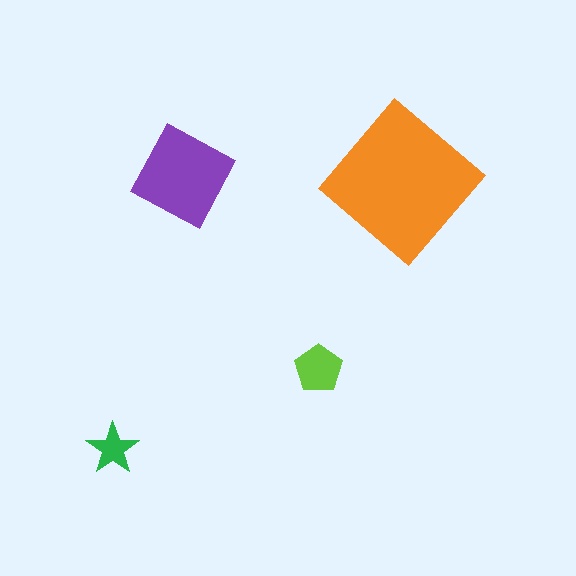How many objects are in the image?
There are 4 objects in the image.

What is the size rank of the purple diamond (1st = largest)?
2nd.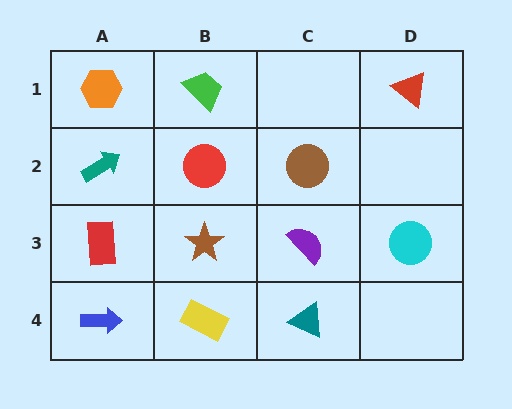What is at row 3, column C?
A purple semicircle.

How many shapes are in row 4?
3 shapes.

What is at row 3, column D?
A cyan circle.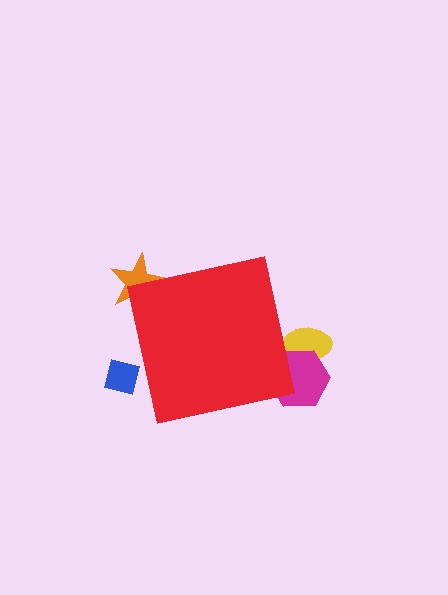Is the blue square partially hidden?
Yes, the blue square is partially hidden behind the red square.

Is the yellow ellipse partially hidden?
Yes, the yellow ellipse is partially hidden behind the red square.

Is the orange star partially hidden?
Yes, the orange star is partially hidden behind the red square.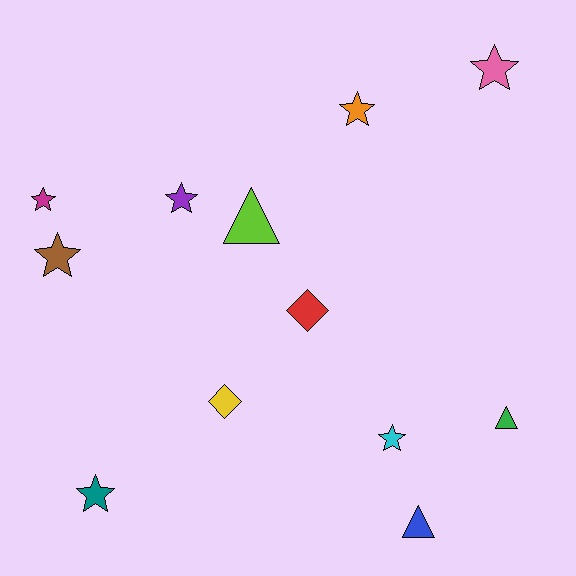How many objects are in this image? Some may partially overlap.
There are 12 objects.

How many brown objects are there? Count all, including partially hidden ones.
There is 1 brown object.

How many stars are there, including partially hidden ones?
There are 7 stars.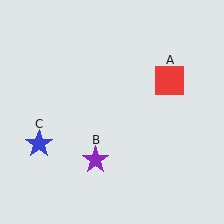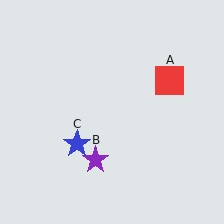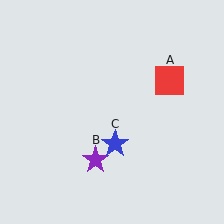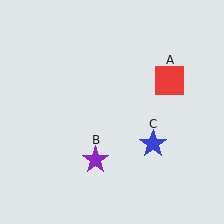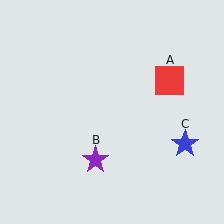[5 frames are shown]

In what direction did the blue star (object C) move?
The blue star (object C) moved right.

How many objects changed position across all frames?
1 object changed position: blue star (object C).